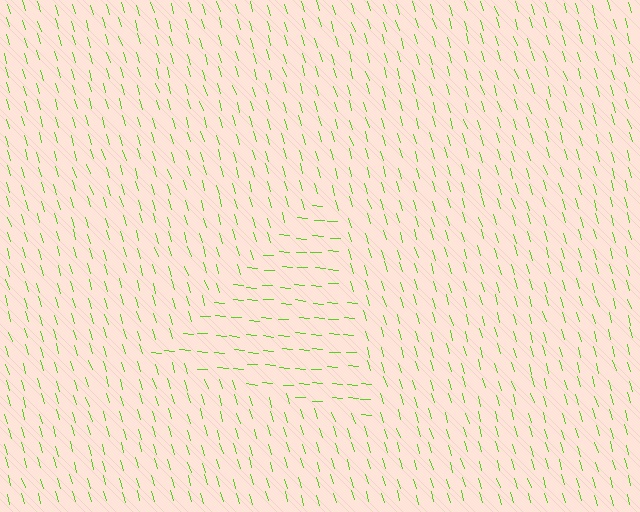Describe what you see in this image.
The image is filled with small lime line segments. A triangle region in the image has lines oriented differently from the surrounding lines, creating a visible texture boundary.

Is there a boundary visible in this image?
Yes, there is a texture boundary formed by a change in line orientation.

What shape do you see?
I see a triangle.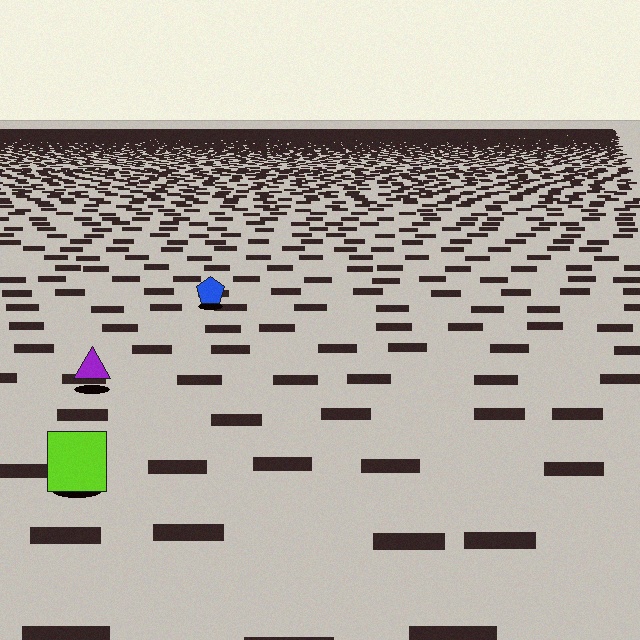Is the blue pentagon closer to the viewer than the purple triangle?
No. The purple triangle is closer — you can tell from the texture gradient: the ground texture is coarser near it.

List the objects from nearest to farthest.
From nearest to farthest: the lime square, the purple triangle, the blue pentagon.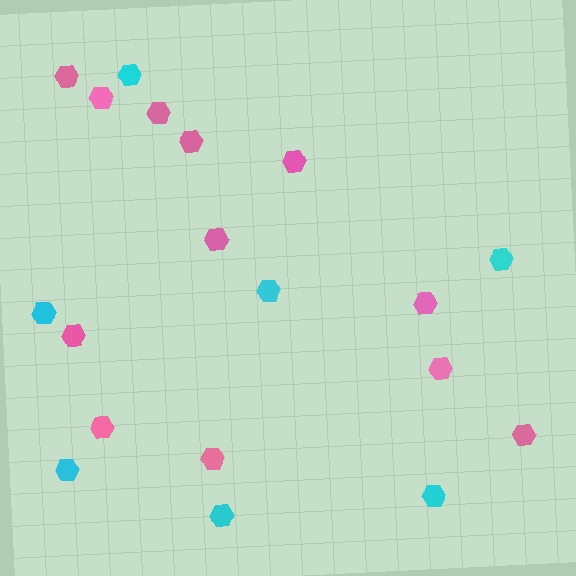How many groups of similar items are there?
There are 2 groups: one group of pink hexagons (12) and one group of cyan hexagons (7).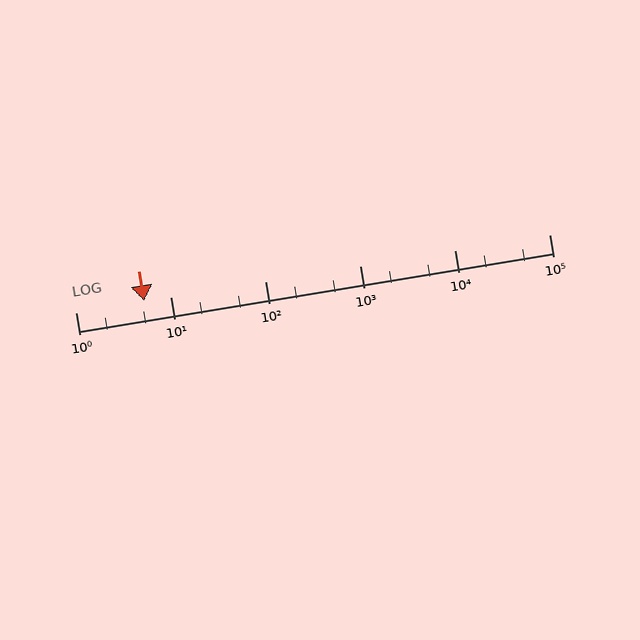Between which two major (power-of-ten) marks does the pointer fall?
The pointer is between 1 and 10.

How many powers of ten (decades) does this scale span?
The scale spans 5 decades, from 1 to 100000.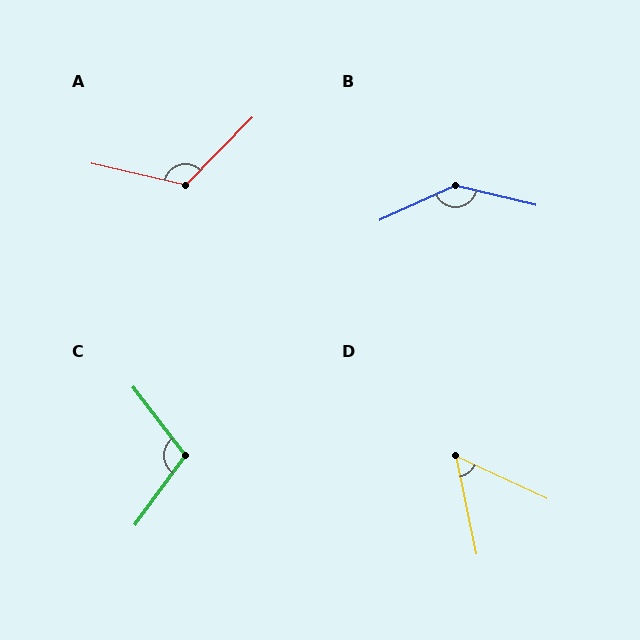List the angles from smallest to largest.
D (53°), C (106°), A (122°), B (142°).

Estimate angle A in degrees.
Approximately 122 degrees.